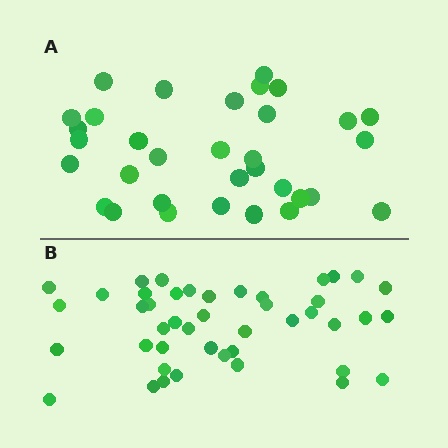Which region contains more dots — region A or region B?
Region B (the bottom region) has more dots.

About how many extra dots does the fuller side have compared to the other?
Region B has roughly 12 or so more dots than region A.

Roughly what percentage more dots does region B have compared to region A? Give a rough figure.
About 35% more.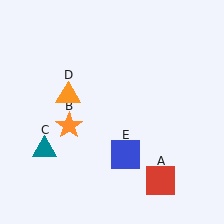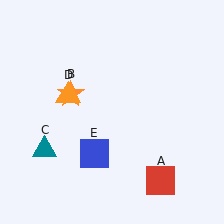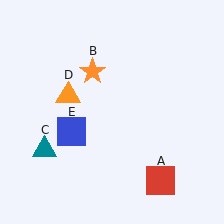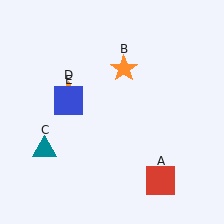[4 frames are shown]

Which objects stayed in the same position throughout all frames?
Red square (object A) and teal triangle (object C) and orange triangle (object D) remained stationary.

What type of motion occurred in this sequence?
The orange star (object B), blue square (object E) rotated clockwise around the center of the scene.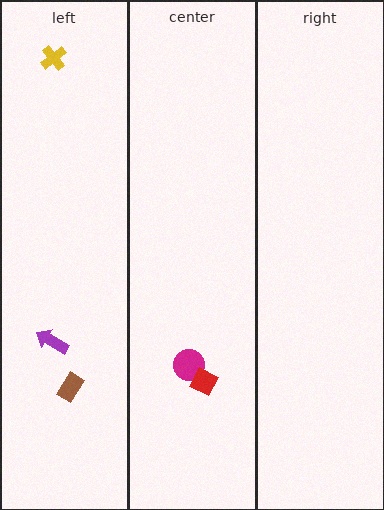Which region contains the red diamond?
The center region.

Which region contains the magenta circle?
The center region.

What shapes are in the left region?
The brown rectangle, the purple arrow, the yellow cross.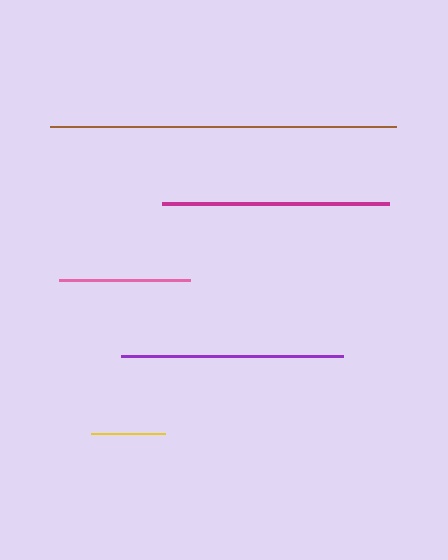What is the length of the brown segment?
The brown segment is approximately 346 pixels long.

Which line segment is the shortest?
The yellow line is the shortest at approximately 75 pixels.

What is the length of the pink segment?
The pink segment is approximately 131 pixels long.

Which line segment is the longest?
The brown line is the longest at approximately 346 pixels.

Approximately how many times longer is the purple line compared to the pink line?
The purple line is approximately 1.7 times the length of the pink line.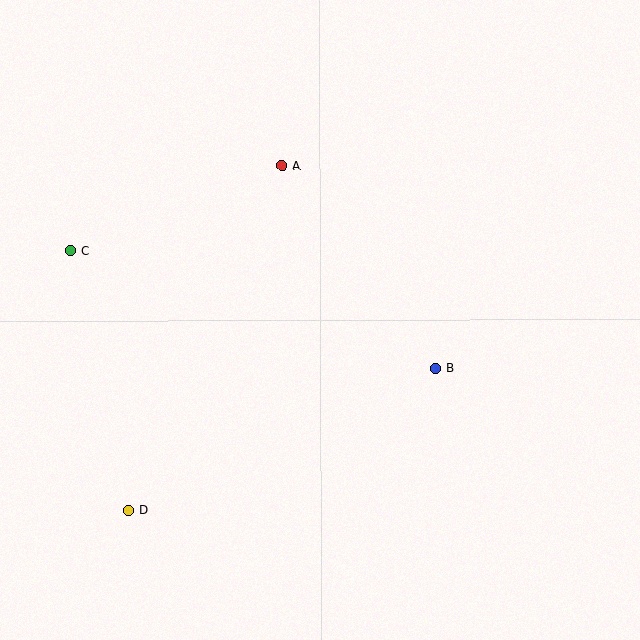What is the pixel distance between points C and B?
The distance between C and B is 384 pixels.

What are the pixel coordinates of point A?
Point A is at (282, 166).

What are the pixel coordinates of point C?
Point C is at (71, 250).